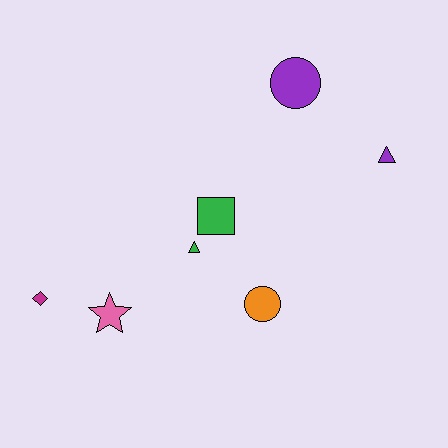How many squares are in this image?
There is 1 square.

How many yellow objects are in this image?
There are no yellow objects.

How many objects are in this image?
There are 7 objects.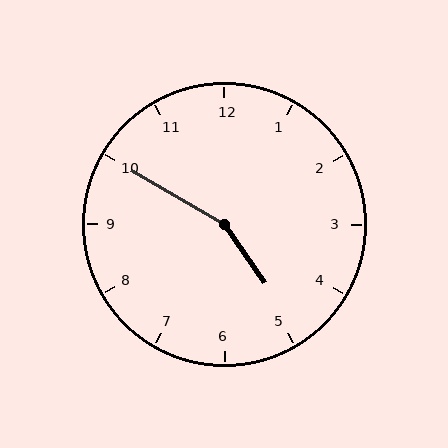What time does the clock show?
4:50.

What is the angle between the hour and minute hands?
Approximately 155 degrees.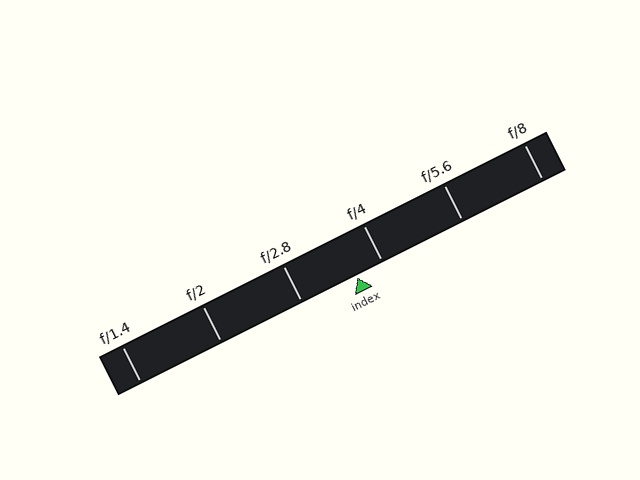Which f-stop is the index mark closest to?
The index mark is closest to f/4.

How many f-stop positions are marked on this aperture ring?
There are 6 f-stop positions marked.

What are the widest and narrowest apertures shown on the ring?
The widest aperture shown is f/1.4 and the narrowest is f/8.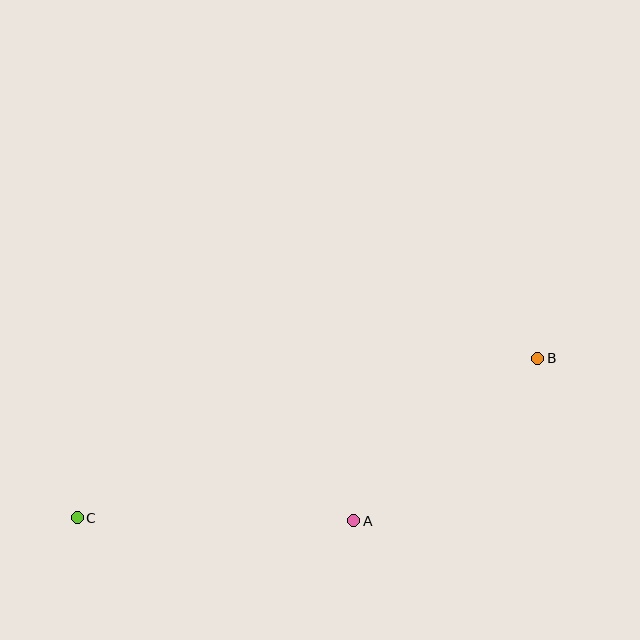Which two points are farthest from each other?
Points B and C are farthest from each other.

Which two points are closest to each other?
Points A and B are closest to each other.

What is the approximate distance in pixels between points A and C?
The distance between A and C is approximately 276 pixels.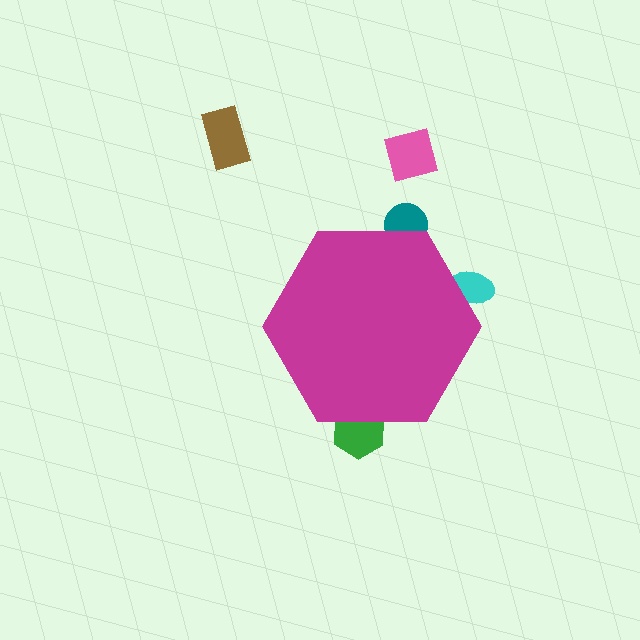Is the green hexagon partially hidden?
Yes, the green hexagon is partially hidden behind the magenta hexagon.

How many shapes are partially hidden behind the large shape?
3 shapes are partially hidden.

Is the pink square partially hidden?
No, the pink square is fully visible.